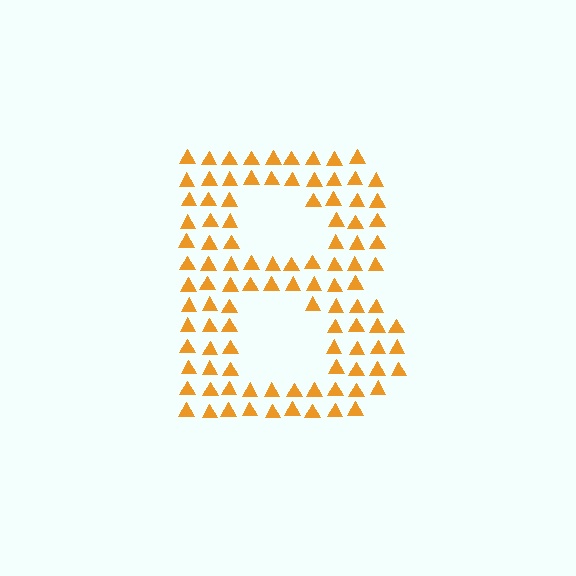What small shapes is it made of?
It is made of small triangles.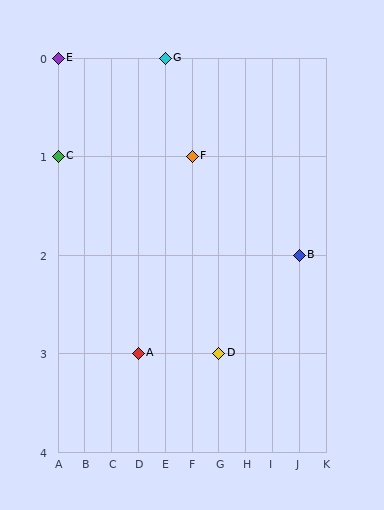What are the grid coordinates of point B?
Point B is at grid coordinates (J, 2).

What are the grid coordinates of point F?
Point F is at grid coordinates (F, 1).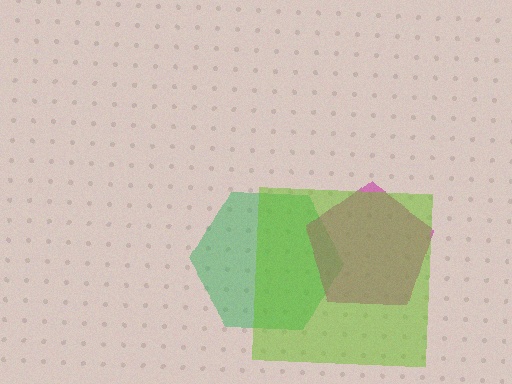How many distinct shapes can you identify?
There are 3 distinct shapes: a green hexagon, a magenta pentagon, a lime square.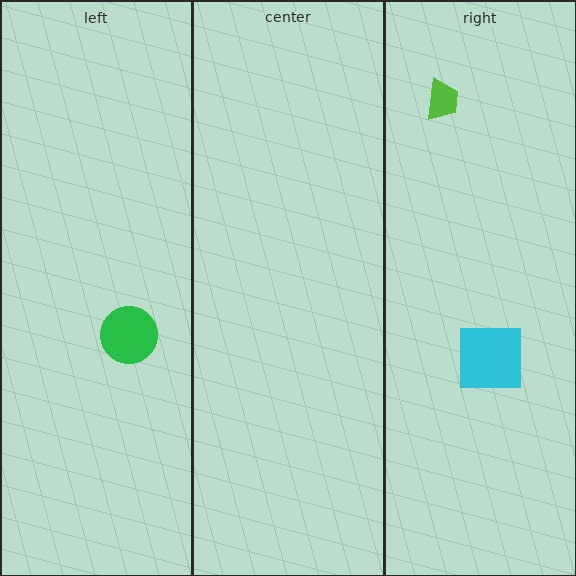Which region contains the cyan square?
The right region.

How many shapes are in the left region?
1.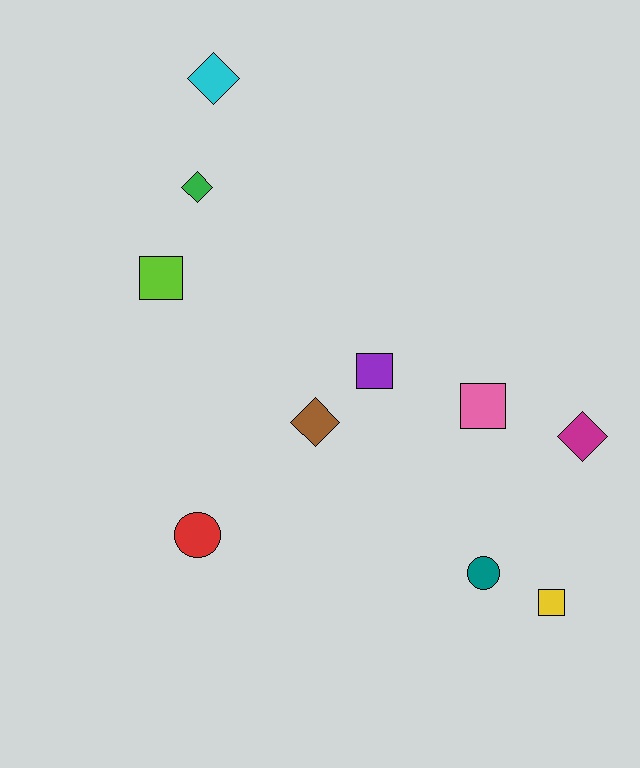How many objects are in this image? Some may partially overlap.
There are 10 objects.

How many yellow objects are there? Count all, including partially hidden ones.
There is 1 yellow object.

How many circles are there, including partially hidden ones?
There are 2 circles.